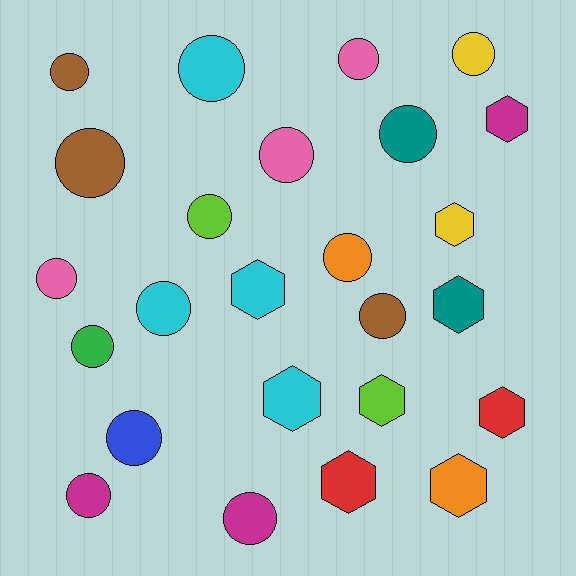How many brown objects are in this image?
There are 3 brown objects.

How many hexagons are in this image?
There are 9 hexagons.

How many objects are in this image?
There are 25 objects.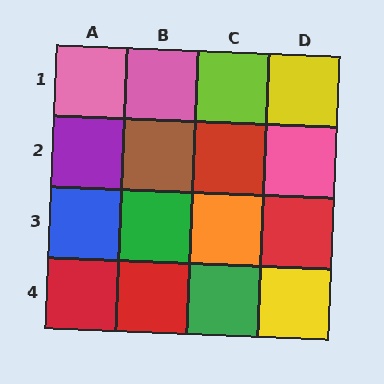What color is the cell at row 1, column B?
Pink.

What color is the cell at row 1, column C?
Lime.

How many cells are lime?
1 cell is lime.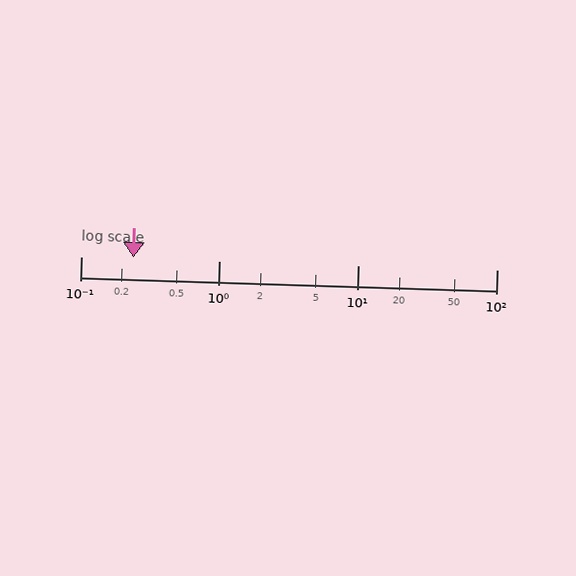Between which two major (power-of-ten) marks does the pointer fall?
The pointer is between 0.1 and 1.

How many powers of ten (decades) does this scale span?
The scale spans 3 decades, from 0.1 to 100.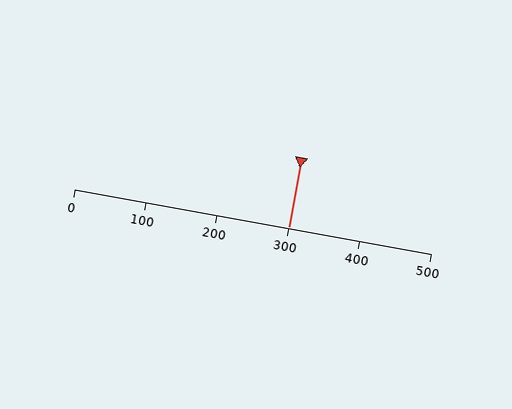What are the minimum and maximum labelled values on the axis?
The axis runs from 0 to 500.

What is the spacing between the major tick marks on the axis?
The major ticks are spaced 100 apart.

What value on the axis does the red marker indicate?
The marker indicates approximately 300.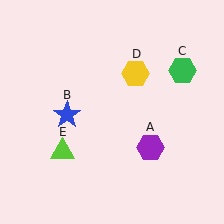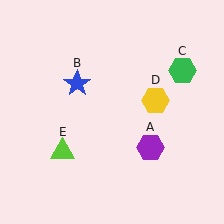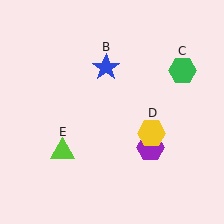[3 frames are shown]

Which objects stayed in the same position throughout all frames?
Purple hexagon (object A) and green hexagon (object C) and lime triangle (object E) remained stationary.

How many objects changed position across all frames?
2 objects changed position: blue star (object B), yellow hexagon (object D).